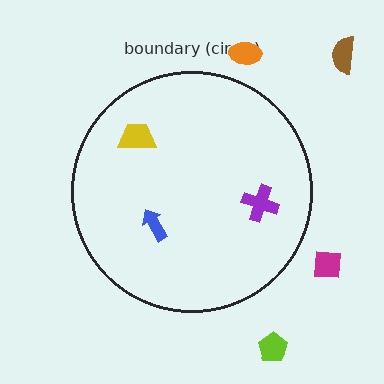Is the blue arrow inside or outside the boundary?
Inside.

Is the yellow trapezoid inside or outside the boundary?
Inside.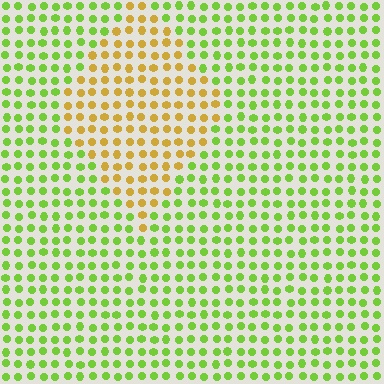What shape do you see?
I see a diamond.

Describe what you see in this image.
The image is filled with small lime elements in a uniform arrangement. A diamond-shaped region is visible where the elements are tinted to a slightly different hue, forming a subtle color boundary.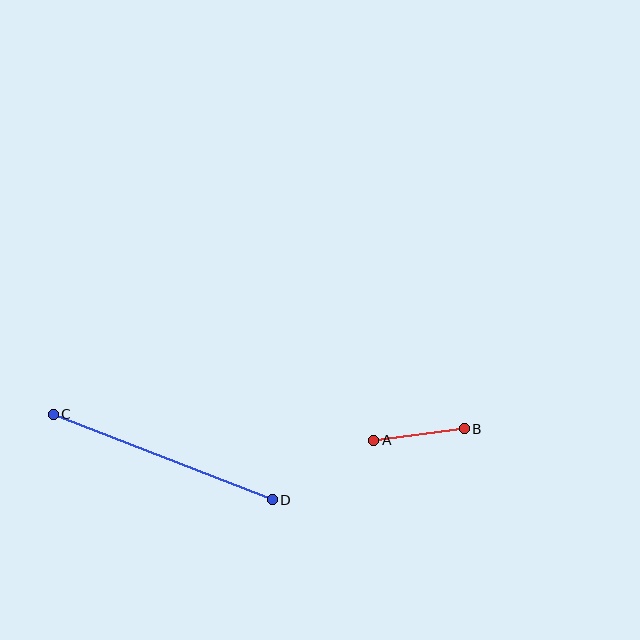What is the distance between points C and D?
The distance is approximately 235 pixels.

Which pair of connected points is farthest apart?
Points C and D are farthest apart.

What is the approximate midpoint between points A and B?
The midpoint is at approximately (419, 435) pixels.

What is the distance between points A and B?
The distance is approximately 92 pixels.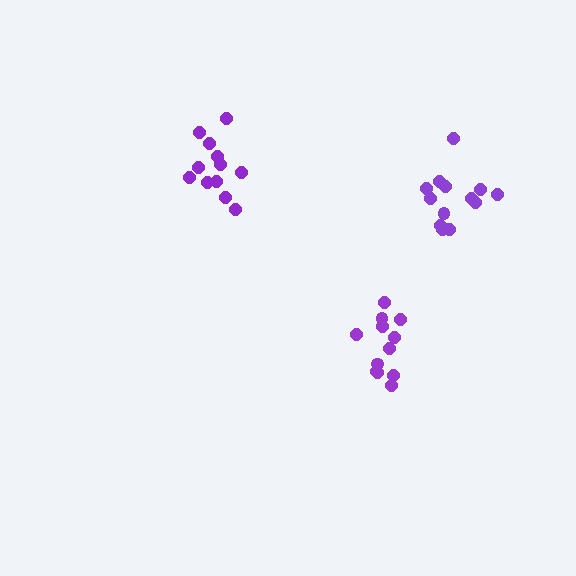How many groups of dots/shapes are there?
There are 3 groups.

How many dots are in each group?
Group 1: 12 dots, Group 2: 12 dots, Group 3: 13 dots (37 total).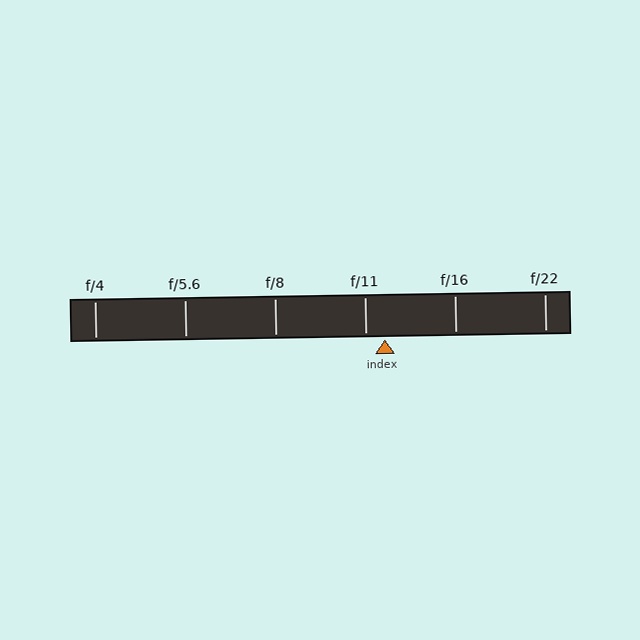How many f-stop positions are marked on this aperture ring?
There are 6 f-stop positions marked.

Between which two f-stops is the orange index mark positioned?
The index mark is between f/11 and f/16.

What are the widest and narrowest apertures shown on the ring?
The widest aperture shown is f/4 and the narrowest is f/22.